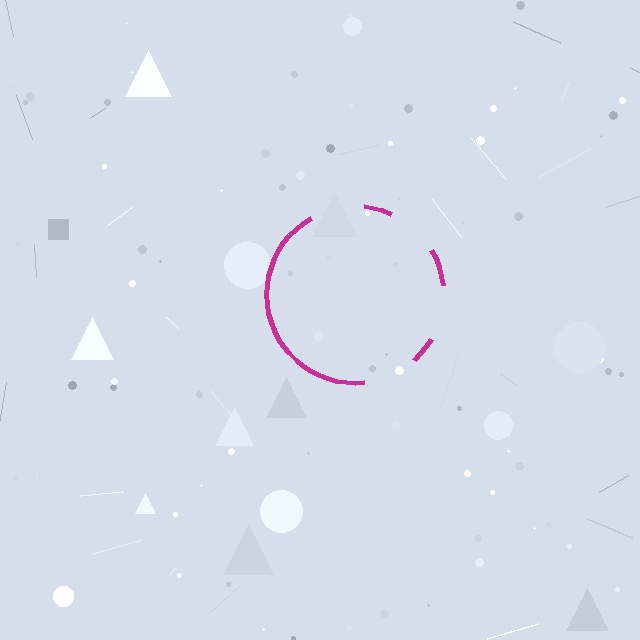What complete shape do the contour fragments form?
The contour fragments form a circle.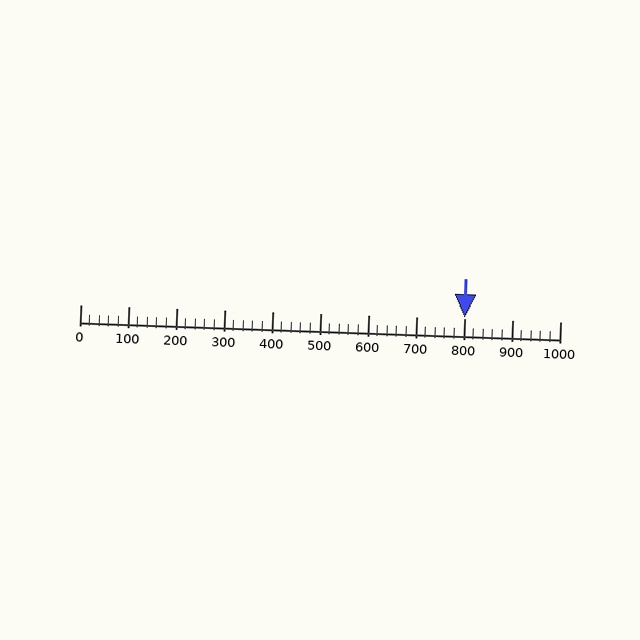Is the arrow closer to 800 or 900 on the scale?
The arrow is closer to 800.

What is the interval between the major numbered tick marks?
The major tick marks are spaced 100 units apart.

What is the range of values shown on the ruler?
The ruler shows values from 0 to 1000.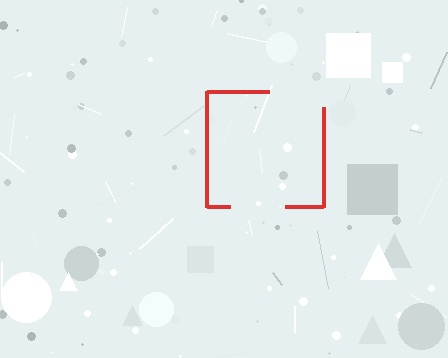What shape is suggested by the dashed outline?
The dashed outline suggests a square.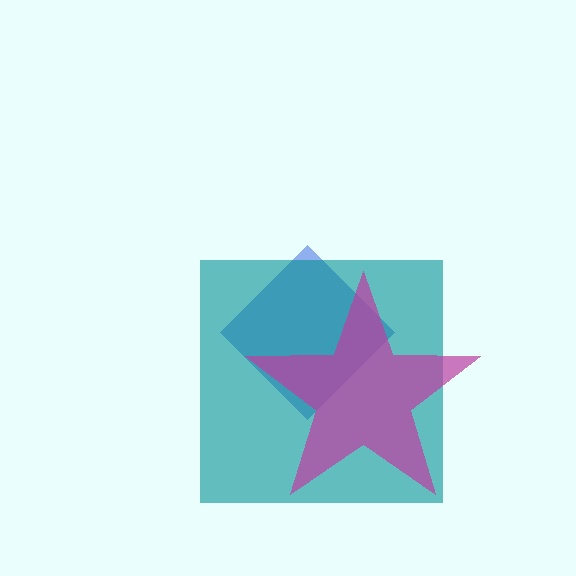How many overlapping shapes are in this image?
There are 3 overlapping shapes in the image.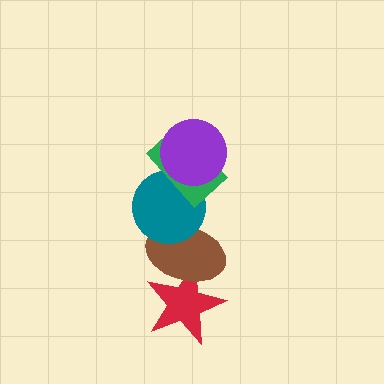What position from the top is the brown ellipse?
The brown ellipse is 4th from the top.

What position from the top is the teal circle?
The teal circle is 3rd from the top.